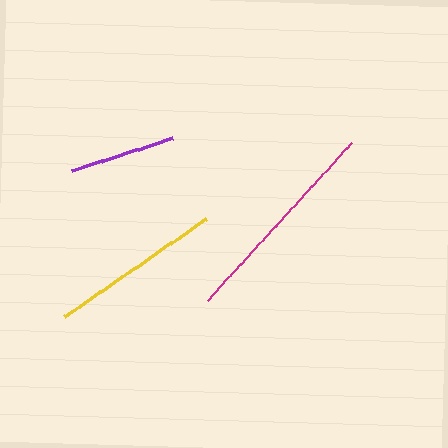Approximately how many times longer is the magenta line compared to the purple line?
The magenta line is approximately 2.0 times the length of the purple line.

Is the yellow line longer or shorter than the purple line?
The yellow line is longer than the purple line.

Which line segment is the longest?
The magenta line is the longest at approximately 214 pixels.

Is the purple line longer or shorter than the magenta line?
The magenta line is longer than the purple line.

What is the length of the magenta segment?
The magenta segment is approximately 214 pixels long.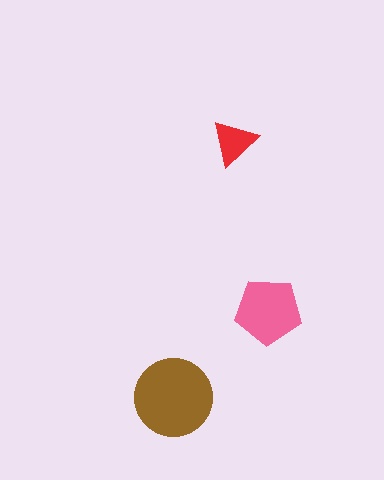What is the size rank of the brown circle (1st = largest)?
1st.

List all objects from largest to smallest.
The brown circle, the pink pentagon, the red triangle.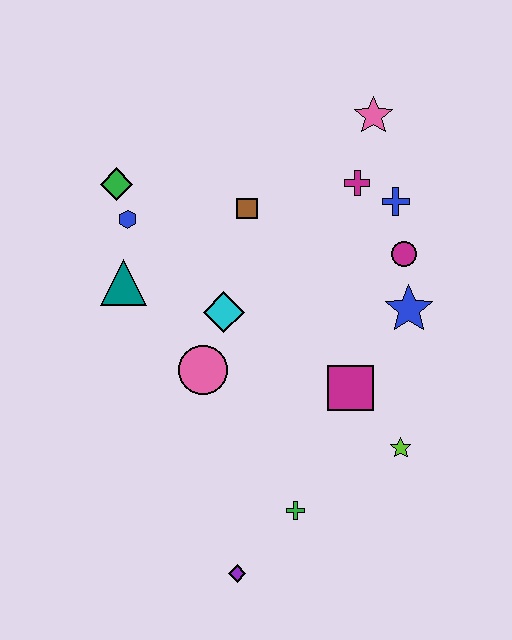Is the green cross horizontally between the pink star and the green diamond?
Yes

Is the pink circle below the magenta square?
No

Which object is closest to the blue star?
The magenta circle is closest to the blue star.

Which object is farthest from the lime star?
The green diamond is farthest from the lime star.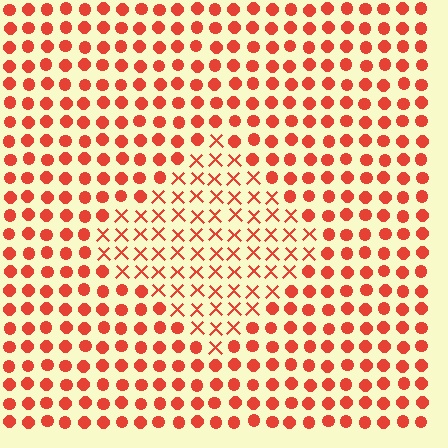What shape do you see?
I see a diamond.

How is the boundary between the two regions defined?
The boundary is defined by a change in element shape: X marks inside vs. circles outside. All elements share the same color and spacing.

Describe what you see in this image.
The image is filled with small red elements arranged in a uniform grid. A diamond-shaped region contains X marks, while the surrounding area contains circles. The boundary is defined purely by the change in element shape.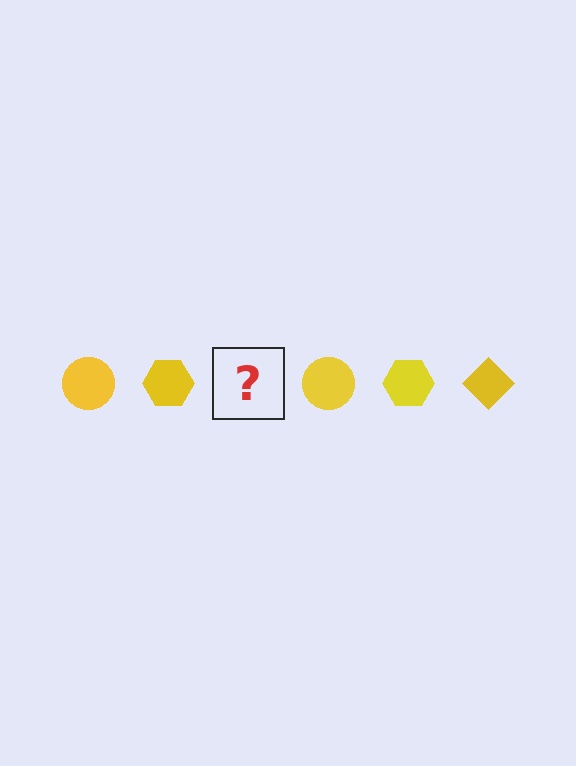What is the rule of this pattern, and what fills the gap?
The rule is that the pattern cycles through circle, hexagon, diamond shapes in yellow. The gap should be filled with a yellow diamond.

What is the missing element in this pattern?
The missing element is a yellow diamond.